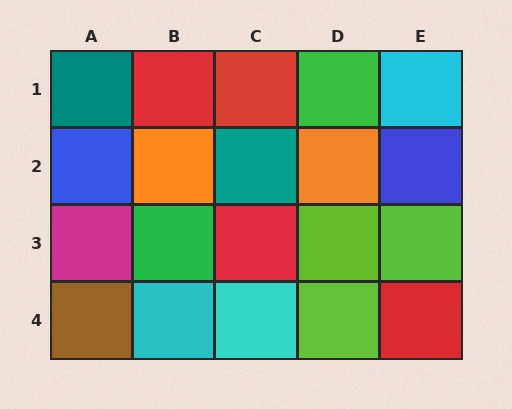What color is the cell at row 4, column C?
Cyan.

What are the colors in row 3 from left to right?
Magenta, green, red, lime, lime.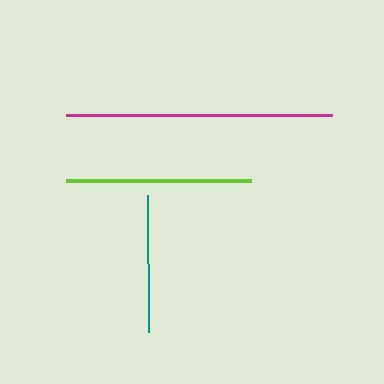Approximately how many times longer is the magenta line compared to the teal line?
The magenta line is approximately 1.9 times the length of the teal line.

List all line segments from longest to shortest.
From longest to shortest: magenta, lime, teal.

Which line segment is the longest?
The magenta line is the longest at approximately 266 pixels.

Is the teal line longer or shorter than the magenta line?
The magenta line is longer than the teal line.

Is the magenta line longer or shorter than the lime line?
The magenta line is longer than the lime line.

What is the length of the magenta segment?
The magenta segment is approximately 266 pixels long.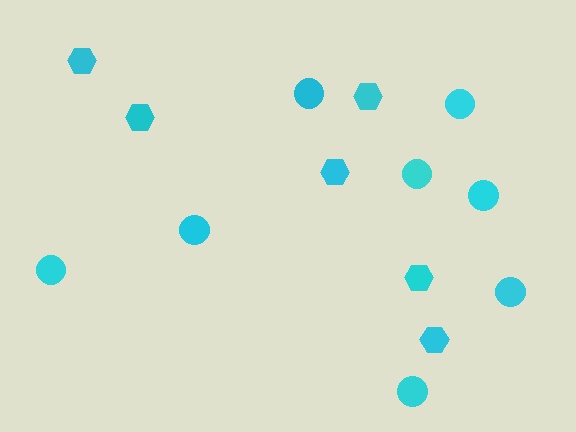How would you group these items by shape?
There are 2 groups: one group of circles (8) and one group of hexagons (6).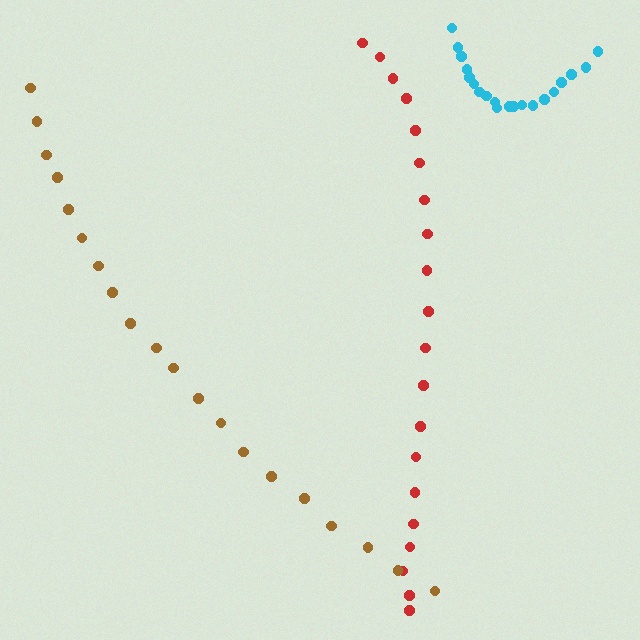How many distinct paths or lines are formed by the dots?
There are 3 distinct paths.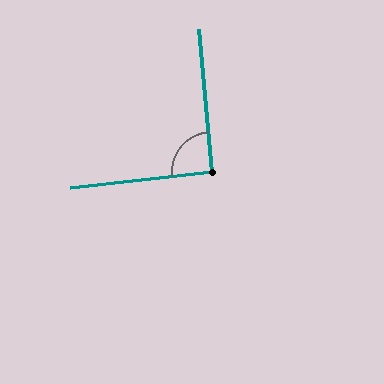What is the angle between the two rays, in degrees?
Approximately 91 degrees.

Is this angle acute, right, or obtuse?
It is approximately a right angle.